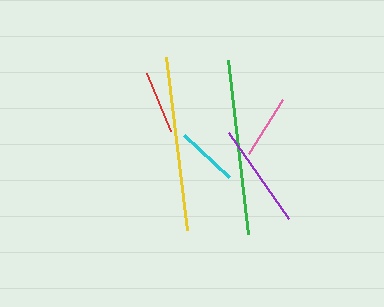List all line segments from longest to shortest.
From longest to shortest: green, yellow, purple, pink, red, cyan.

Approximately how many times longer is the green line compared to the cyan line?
The green line is approximately 2.8 times the length of the cyan line.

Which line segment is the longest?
The green line is the longest at approximately 175 pixels.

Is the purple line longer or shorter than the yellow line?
The yellow line is longer than the purple line.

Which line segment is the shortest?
The cyan line is the shortest at approximately 63 pixels.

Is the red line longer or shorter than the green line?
The green line is longer than the red line.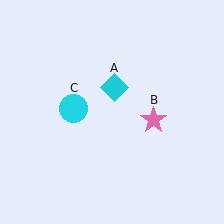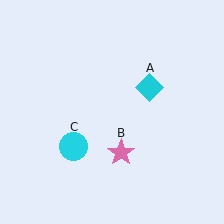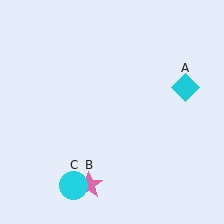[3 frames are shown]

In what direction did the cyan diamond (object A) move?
The cyan diamond (object A) moved right.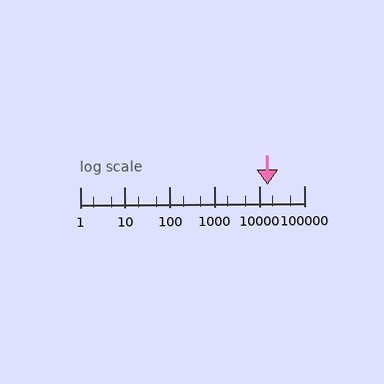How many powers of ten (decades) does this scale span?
The scale spans 5 decades, from 1 to 100000.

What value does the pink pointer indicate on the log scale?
The pointer indicates approximately 15000.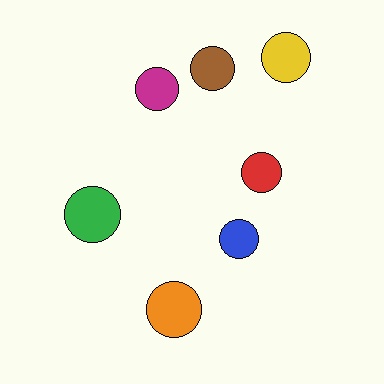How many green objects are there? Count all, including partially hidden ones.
There is 1 green object.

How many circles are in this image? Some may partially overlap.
There are 7 circles.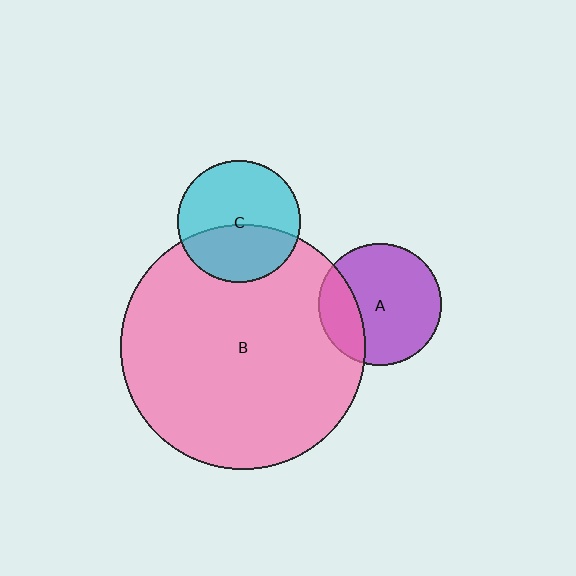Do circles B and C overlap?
Yes.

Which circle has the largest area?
Circle B (pink).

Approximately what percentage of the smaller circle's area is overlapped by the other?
Approximately 40%.